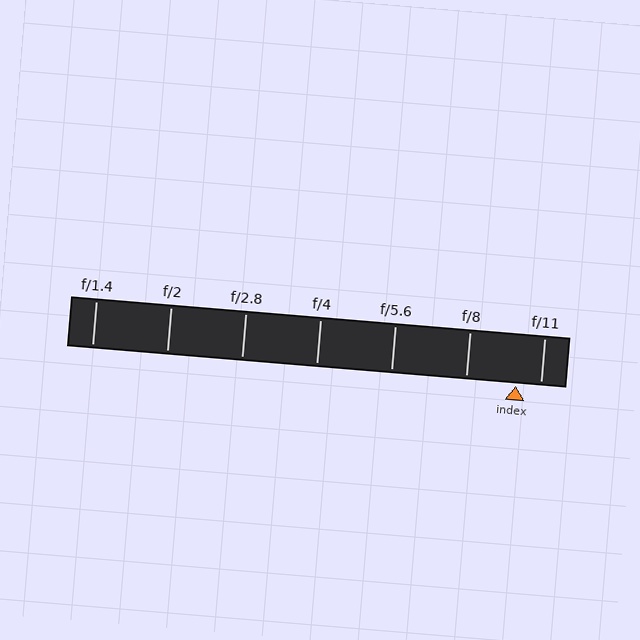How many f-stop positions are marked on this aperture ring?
There are 7 f-stop positions marked.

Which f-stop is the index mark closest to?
The index mark is closest to f/11.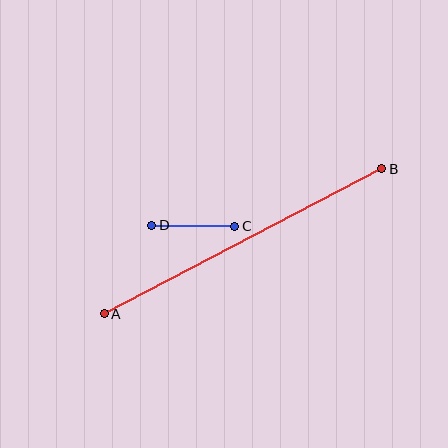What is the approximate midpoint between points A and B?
The midpoint is at approximately (243, 241) pixels.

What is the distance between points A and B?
The distance is approximately 313 pixels.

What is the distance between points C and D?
The distance is approximately 83 pixels.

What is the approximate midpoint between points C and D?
The midpoint is at approximately (193, 226) pixels.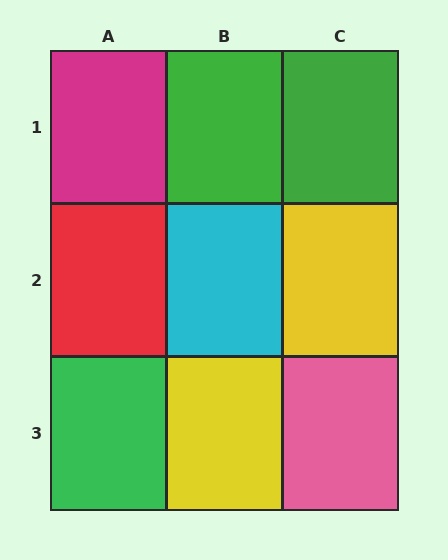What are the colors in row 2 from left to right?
Red, cyan, yellow.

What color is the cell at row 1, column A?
Magenta.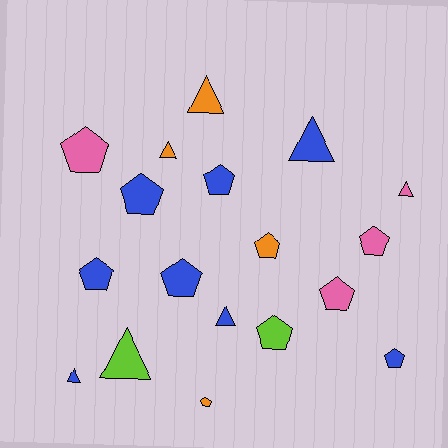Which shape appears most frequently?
Pentagon, with 11 objects.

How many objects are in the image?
There are 18 objects.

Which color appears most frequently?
Blue, with 8 objects.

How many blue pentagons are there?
There are 5 blue pentagons.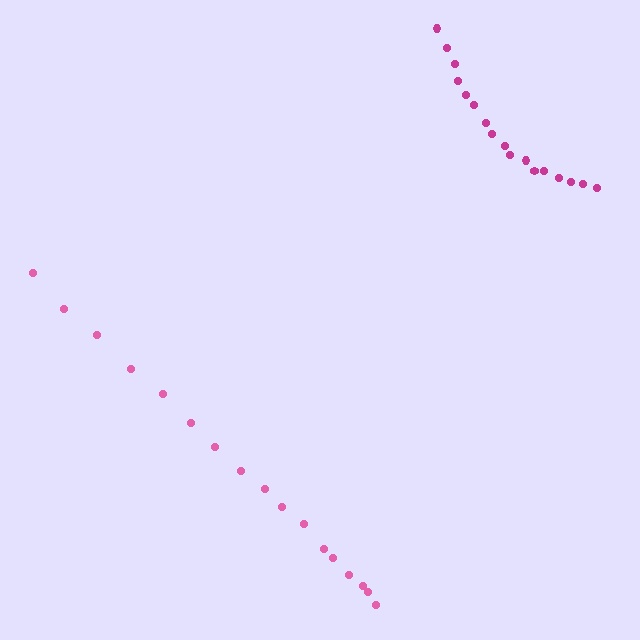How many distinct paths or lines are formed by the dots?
There are 2 distinct paths.